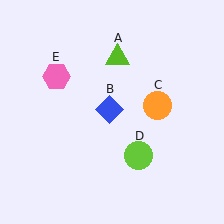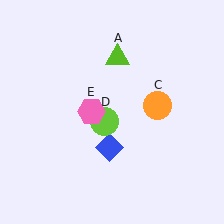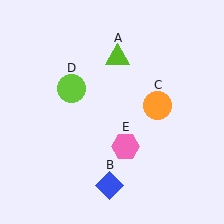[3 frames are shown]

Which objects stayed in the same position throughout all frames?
Lime triangle (object A) and orange circle (object C) remained stationary.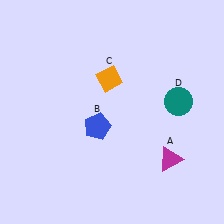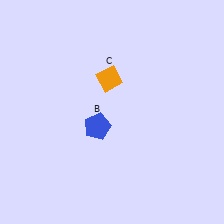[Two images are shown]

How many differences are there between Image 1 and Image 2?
There are 2 differences between the two images.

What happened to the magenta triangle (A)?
The magenta triangle (A) was removed in Image 2. It was in the bottom-right area of Image 1.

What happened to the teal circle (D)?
The teal circle (D) was removed in Image 2. It was in the top-right area of Image 1.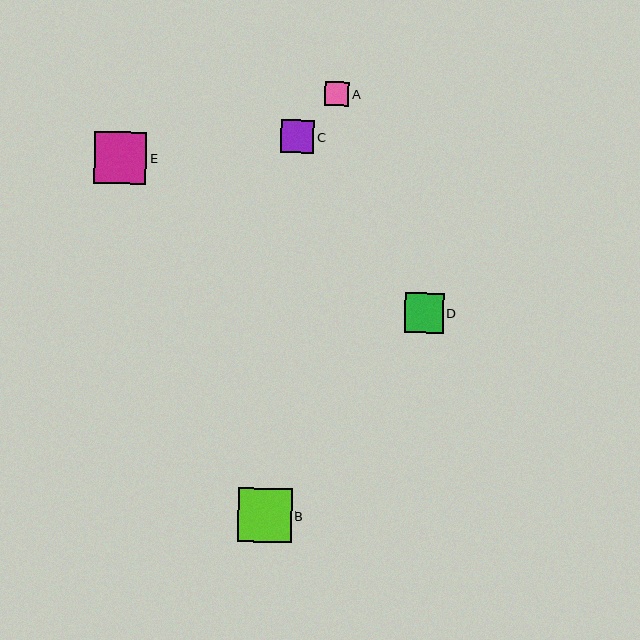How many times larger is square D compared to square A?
Square D is approximately 1.6 times the size of square A.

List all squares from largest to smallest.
From largest to smallest: B, E, D, C, A.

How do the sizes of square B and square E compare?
Square B and square E are approximately the same size.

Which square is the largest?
Square B is the largest with a size of approximately 53 pixels.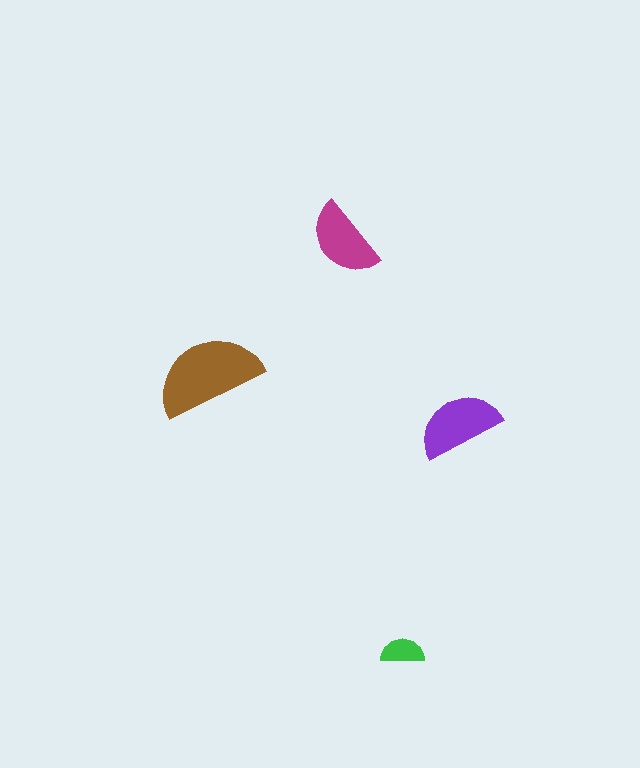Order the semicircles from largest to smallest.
the brown one, the purple one, the magenta one, the green one.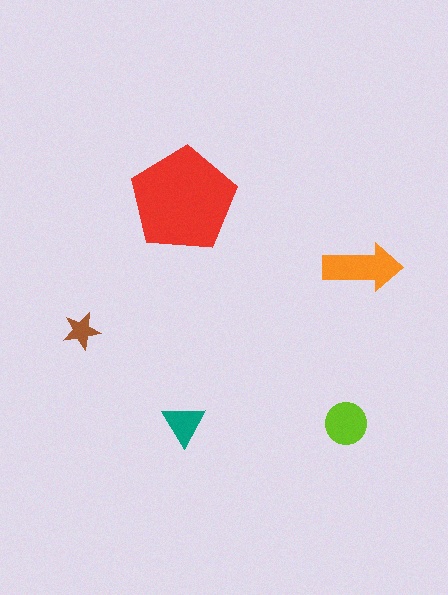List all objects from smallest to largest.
The brown star, the teal triangle, the lime circle, the orange arrow, the red pentagon.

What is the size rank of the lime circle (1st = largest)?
3rd.